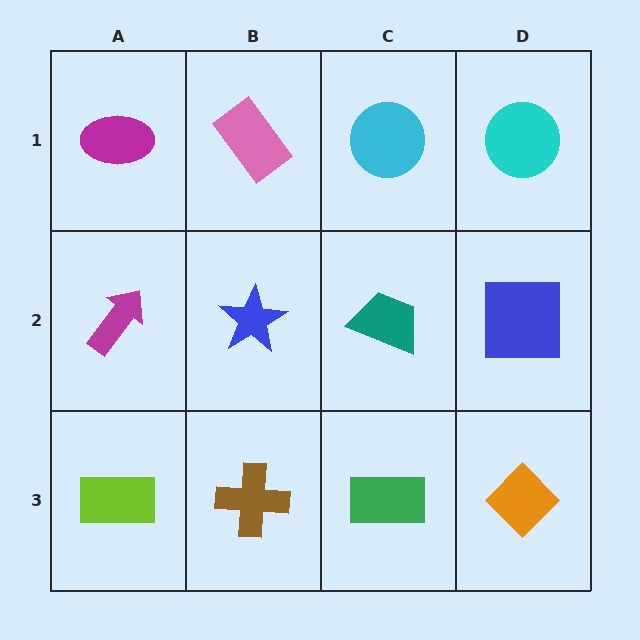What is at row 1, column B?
A pink rectangle.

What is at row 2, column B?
A blue star.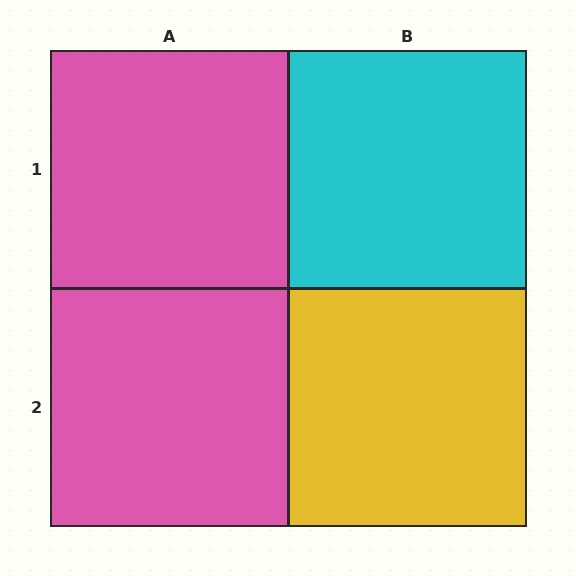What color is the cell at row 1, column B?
Cyan.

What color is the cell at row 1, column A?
Pink.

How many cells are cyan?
1 cell is cyan.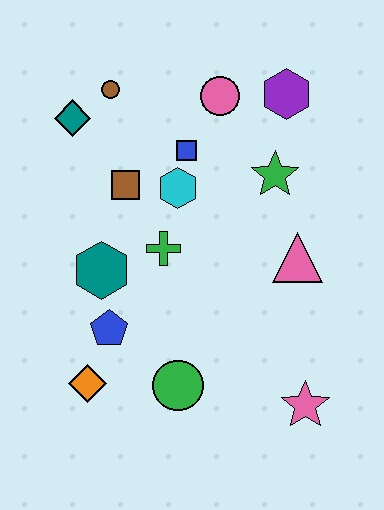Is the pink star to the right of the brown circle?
Yes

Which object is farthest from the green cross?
The pink star is farthest from the green cross.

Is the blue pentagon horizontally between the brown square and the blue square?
No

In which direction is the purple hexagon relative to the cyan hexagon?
The purple hexagon is to the right of the cyan hexagon.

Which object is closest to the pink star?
The green circle is closest to the pink star.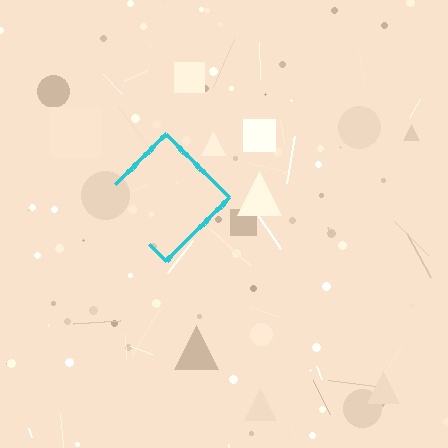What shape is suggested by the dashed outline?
The dashed outline suggests a diamond.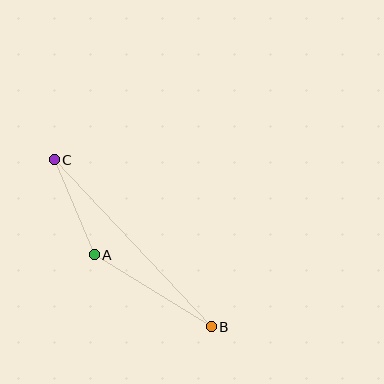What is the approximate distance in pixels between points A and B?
The distance between A and B is approximately 137 pixels.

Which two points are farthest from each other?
Points B and C are farthest from each other.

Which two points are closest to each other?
Points A and C are closest to each other.